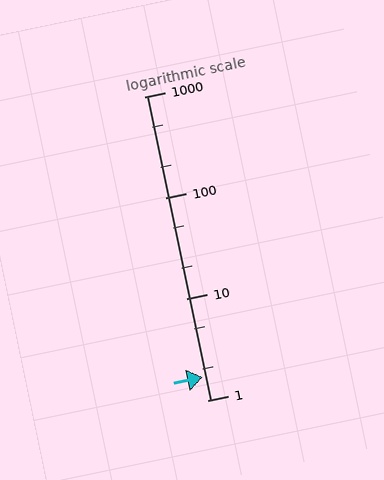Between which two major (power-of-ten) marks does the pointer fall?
The pointer is between 1 and 10.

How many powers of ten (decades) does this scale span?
The scale spans 3 decades, from 1 to 1000.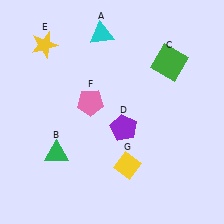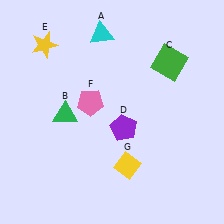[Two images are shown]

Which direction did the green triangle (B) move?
The green triangle (B) moved up.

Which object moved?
The green triangle (B) moved up.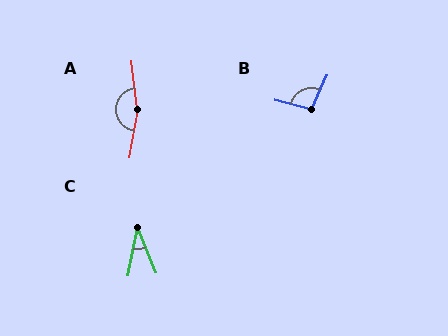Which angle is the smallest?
C, at approximately 33 degrees.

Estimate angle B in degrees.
Approximately 100 degrees.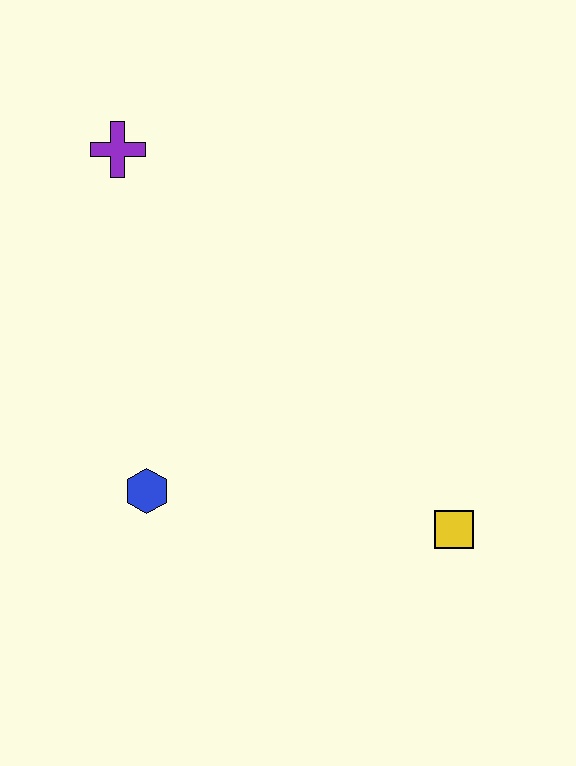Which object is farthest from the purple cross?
The yellow square is farthest from the purple cross.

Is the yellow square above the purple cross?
No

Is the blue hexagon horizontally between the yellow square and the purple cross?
Yes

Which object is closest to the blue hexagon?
The yellow square is closest to the blue hexagon.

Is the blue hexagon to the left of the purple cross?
No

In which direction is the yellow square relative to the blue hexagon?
The yellow square is to the right of the blue hexagon.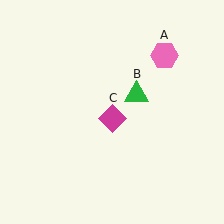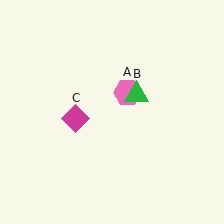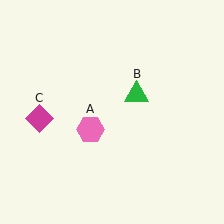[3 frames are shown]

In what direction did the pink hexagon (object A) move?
The pink hexagon (object A) moved down and to the left.